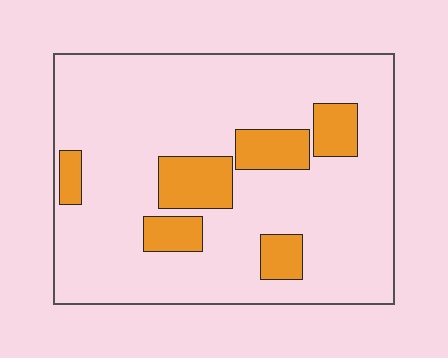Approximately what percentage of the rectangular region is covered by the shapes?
Approximately 15%.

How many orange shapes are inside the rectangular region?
6.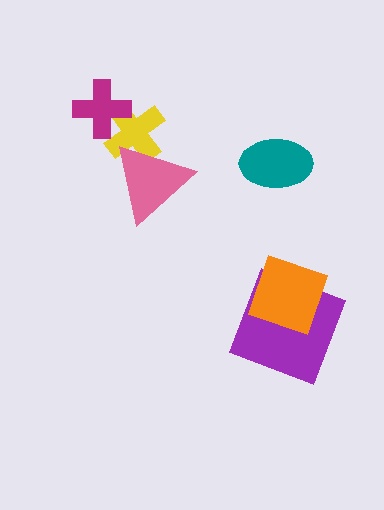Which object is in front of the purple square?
The orange square is in front of the purple square.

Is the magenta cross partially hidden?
No, no other shape covers it.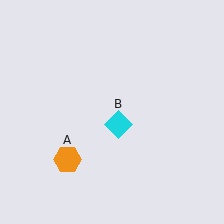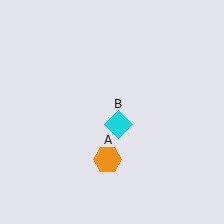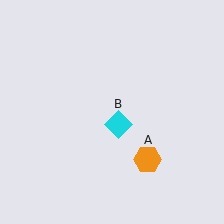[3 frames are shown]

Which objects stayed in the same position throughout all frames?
Cyan diamond (object B) remained stationary.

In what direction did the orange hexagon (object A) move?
The orange hexagon (object A) moved right.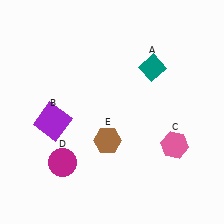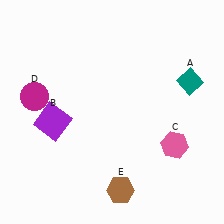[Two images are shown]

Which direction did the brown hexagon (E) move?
The brown hexagon (E) moved down.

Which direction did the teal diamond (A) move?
The teal diamond (A) moved right.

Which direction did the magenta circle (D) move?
The magenta circle (D) moved up.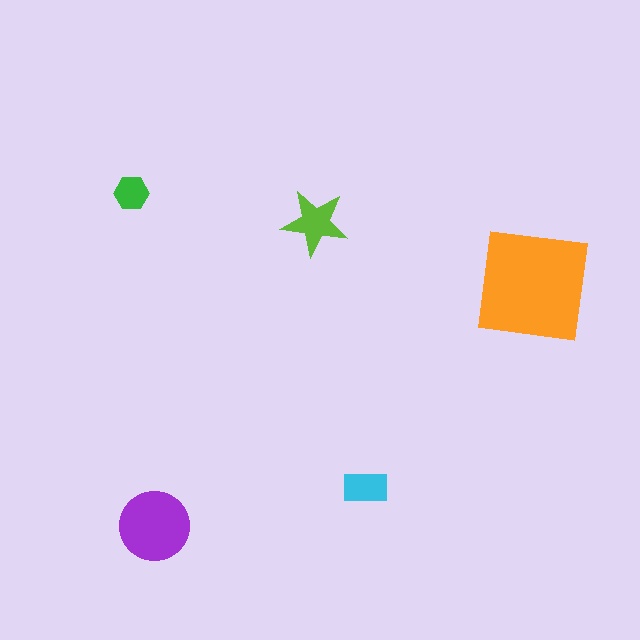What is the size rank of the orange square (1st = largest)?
1st.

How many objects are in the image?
There are 5 objects in the image.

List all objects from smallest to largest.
The green hexagon, the cyan rectangle, the lime star, the purple circle, the orange square.